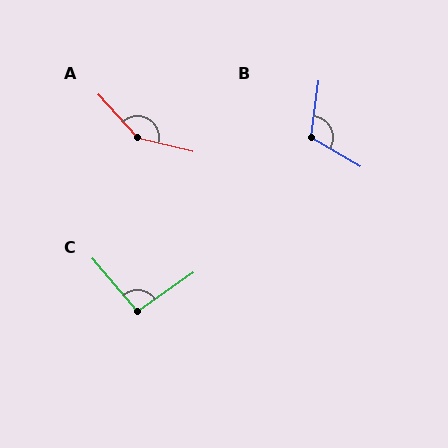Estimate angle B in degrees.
Approximately 114 degrees.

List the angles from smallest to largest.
C (96°), B (114°), A (145°).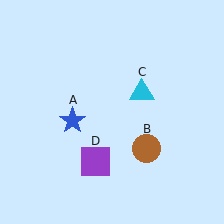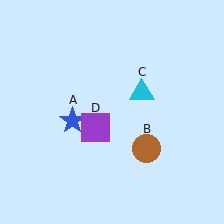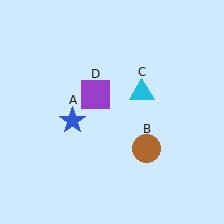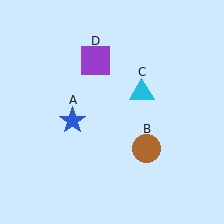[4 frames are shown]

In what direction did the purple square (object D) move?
The purple square (object D) moved up.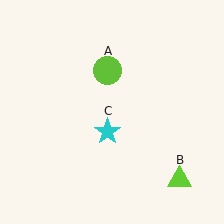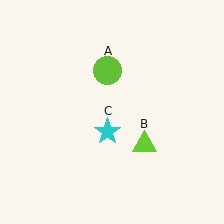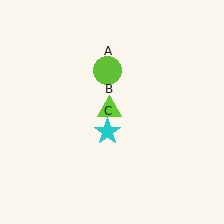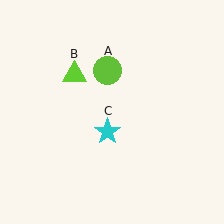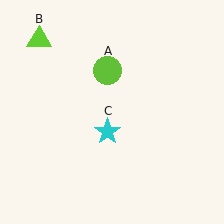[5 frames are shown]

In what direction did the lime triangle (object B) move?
The lime triangle (object B) moved up and to the left.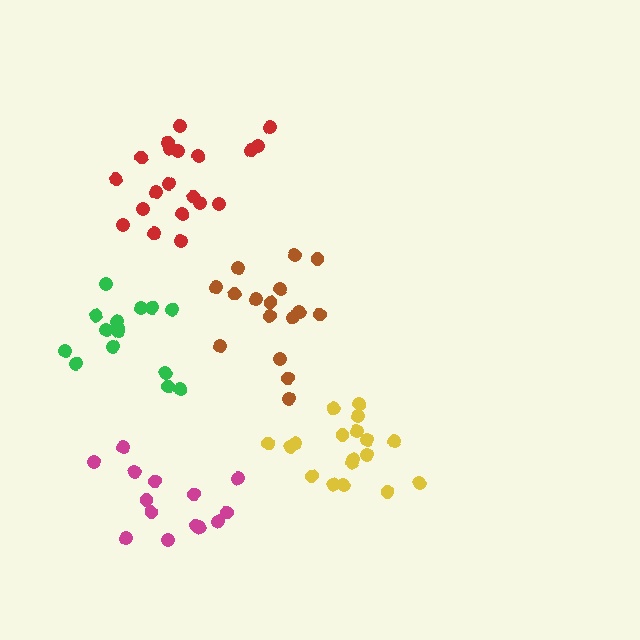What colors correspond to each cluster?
The clusters are colored: yellow, magenta, brown, green, red.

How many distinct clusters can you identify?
There are 5 distinct clusters.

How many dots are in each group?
Group 1: 18 dots, Group 2: 14 dots, Group 3: 16 dots, Group 4: 15 dots, Group 5: 20 dots (83 total).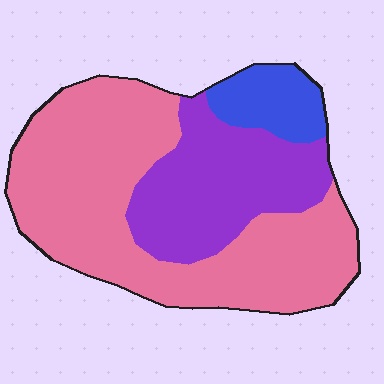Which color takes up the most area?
Pink, at roughly 60%.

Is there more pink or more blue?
Pink.